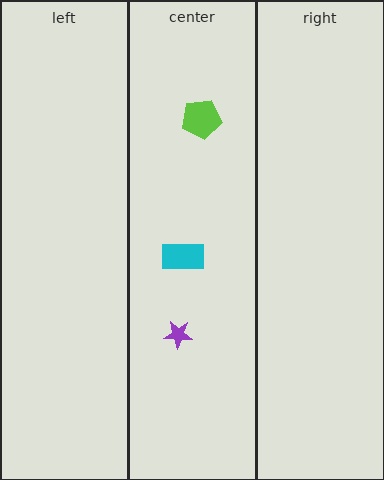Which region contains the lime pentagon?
The center region.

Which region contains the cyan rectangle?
The center region.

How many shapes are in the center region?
3.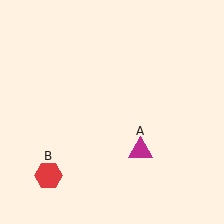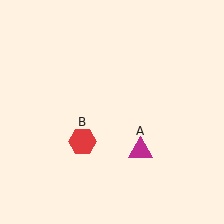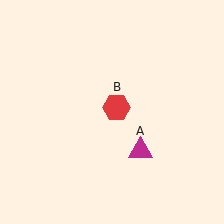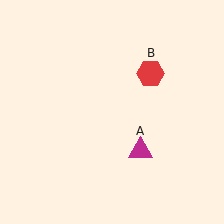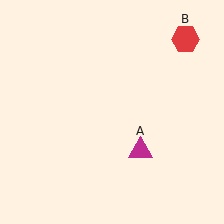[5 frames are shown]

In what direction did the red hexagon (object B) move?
The red hexagon (object B) moved up and to the right.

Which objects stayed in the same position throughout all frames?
Magenta triangle (object A) remained stationary.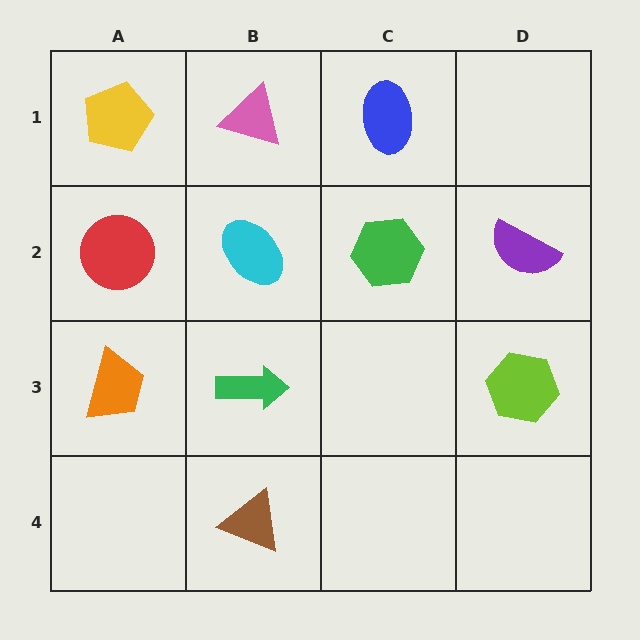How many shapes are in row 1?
3 shapes.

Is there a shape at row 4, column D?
No, that cell is empty.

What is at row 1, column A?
A yellow pentagon.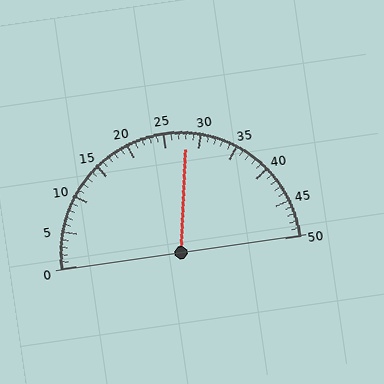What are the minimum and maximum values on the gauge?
The gauge ranges from 0 to 50.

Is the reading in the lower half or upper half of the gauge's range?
The reading is in the upper half of the range (0 to 50).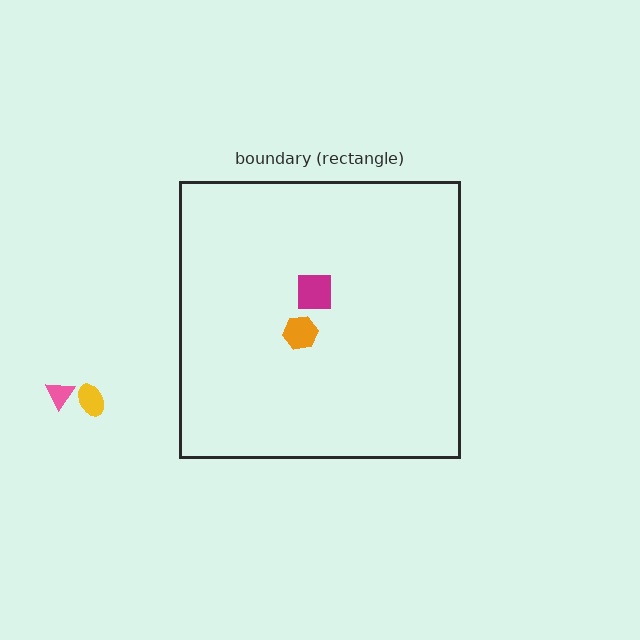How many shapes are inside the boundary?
2 inside, 2 outside.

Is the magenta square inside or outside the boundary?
Inside.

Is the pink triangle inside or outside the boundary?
Outside.